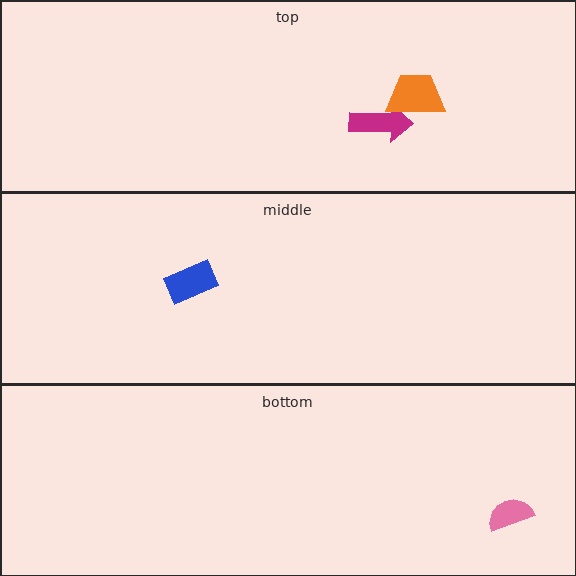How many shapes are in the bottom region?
1.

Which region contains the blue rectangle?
The middle region.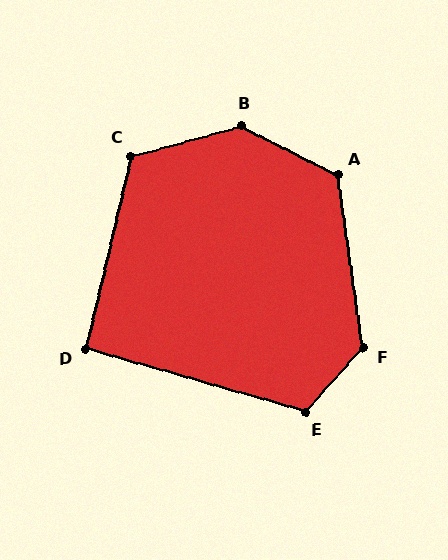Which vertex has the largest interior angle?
B, at approximately 138 degrees.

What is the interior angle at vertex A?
Approximately 125 degrees (obtuse).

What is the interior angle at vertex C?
Approximately 118 degrees (obtuse).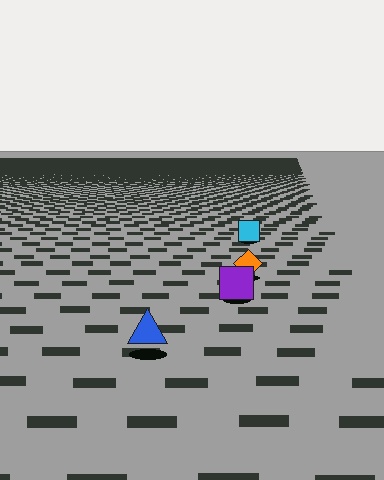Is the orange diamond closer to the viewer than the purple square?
No. The purple square is closer — you can tell from the texture gradient: the ground texture is coarser near it.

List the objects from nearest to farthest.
From nearest to farthest: the blue triangle, the purple square, the orange diamond, the cyan square.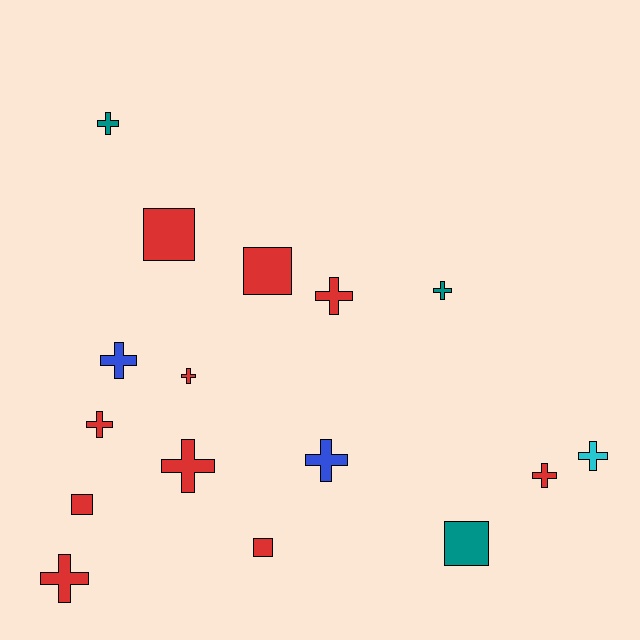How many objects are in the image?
There are 16 objects.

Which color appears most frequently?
Red, with 10 objects.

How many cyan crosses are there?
There is 1 cyan cross.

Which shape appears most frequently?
Cross, with 11 objects.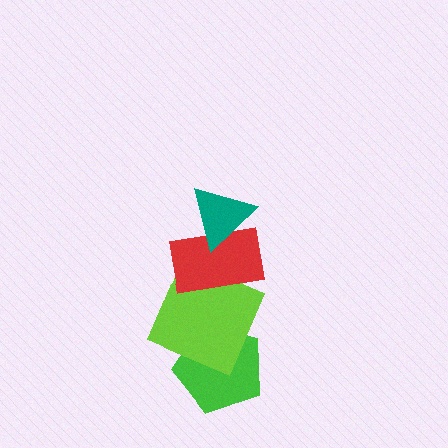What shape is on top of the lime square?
The red rectangle is on top of the lime square.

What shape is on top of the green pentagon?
The lime square is on top of the green pentagon.